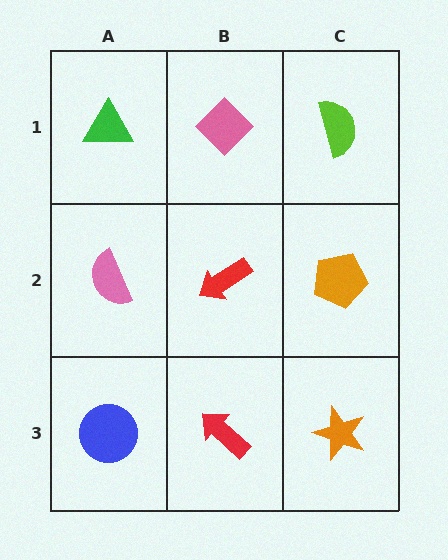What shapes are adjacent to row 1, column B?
A red arrow (row 2, column B), a green triangle (row 1, column A), a lime semicircle (row 1, column C).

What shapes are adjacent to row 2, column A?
A green triangle (row 1, column A), a blue circle (row 3, column A), a red arrow (row 2, column B).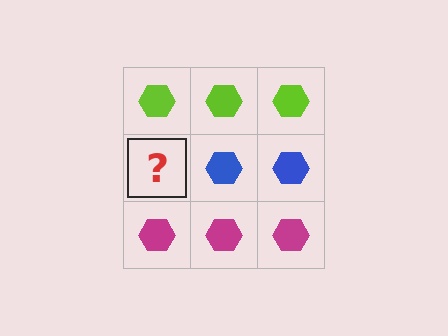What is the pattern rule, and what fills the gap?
The rule is that each row has a consistent color. The gap should be filled with a blue hexagon.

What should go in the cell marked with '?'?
The missing cell should contain a blue hexagon.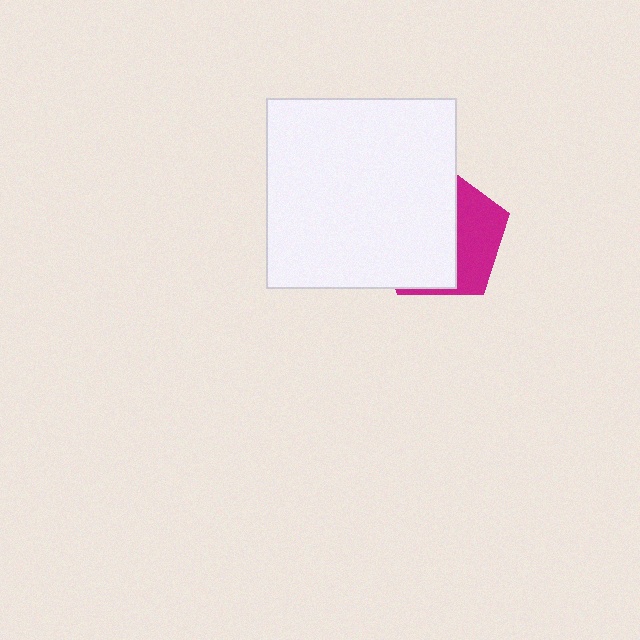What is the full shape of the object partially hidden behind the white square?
The partially hidden object is a magenta pentagon.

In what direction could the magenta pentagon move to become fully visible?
The magenta pentagon could move right. That would shift it out from behind the white square entirely.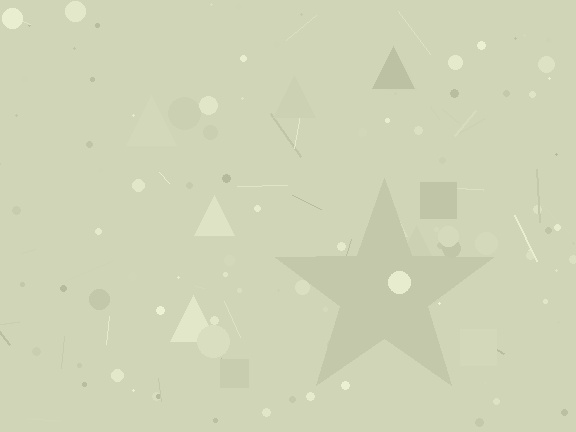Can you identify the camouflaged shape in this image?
The camouflaged shape is a star.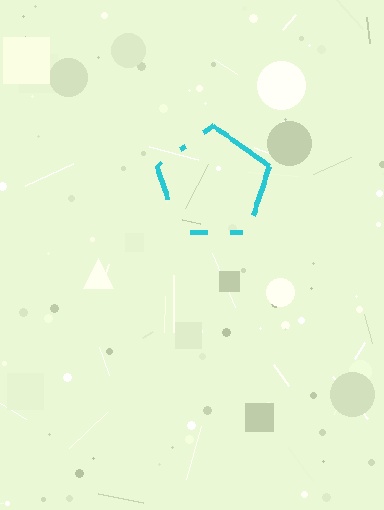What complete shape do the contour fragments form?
The contour fragments form a pentagon.